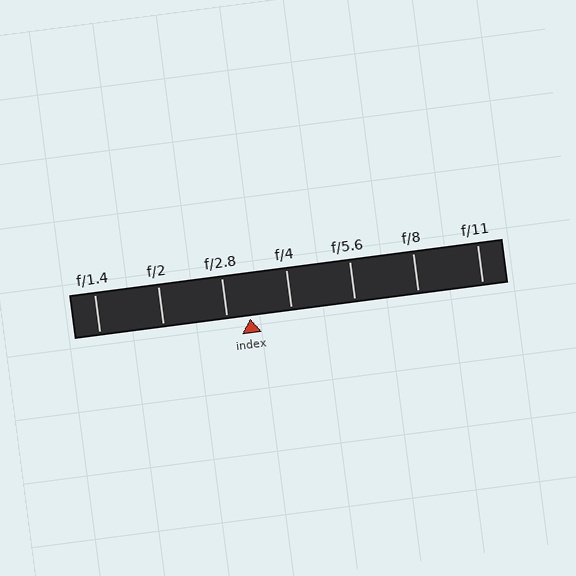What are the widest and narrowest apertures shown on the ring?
The widest aperture shown is f/1.4 and the narrowest is f/11.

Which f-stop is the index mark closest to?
The index mark is closest to f/2.8.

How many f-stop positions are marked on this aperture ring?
There are 7 f-stop positions marked.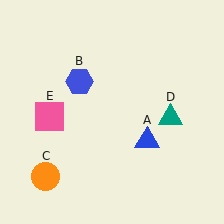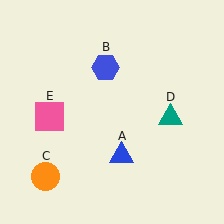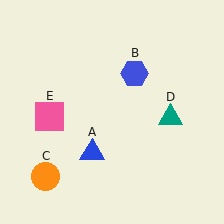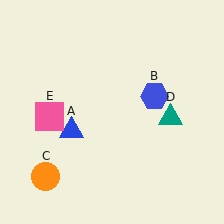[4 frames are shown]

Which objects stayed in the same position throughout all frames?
Orange circle (object C) and teal triangle (object D) and pink square (object E) remained stationary.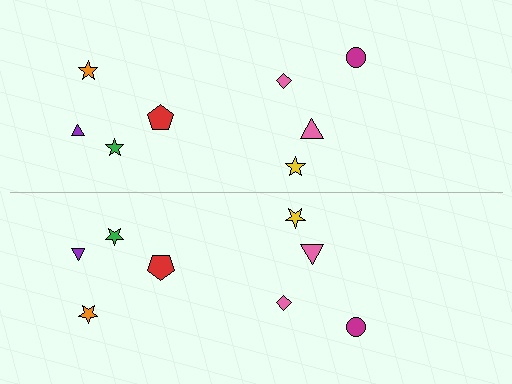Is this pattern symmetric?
Yes, this pattern has bilateral (reflection) symmetry.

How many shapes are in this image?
There are 16 shapes in this image.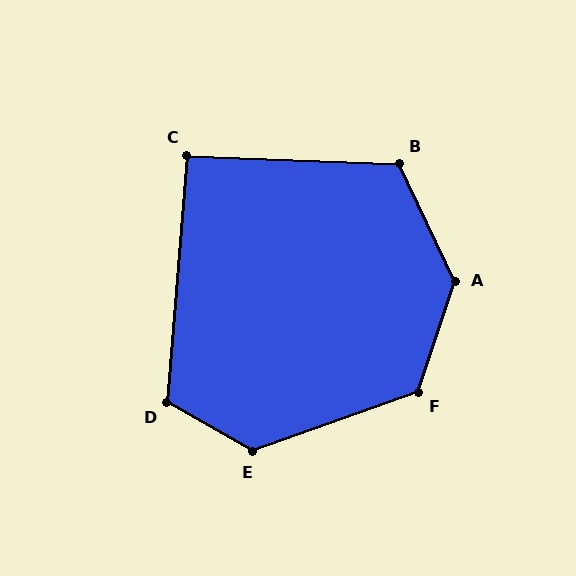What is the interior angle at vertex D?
Approximately 115 degrees (obtuse).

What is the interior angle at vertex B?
Approximately 117 degrees (obtuse).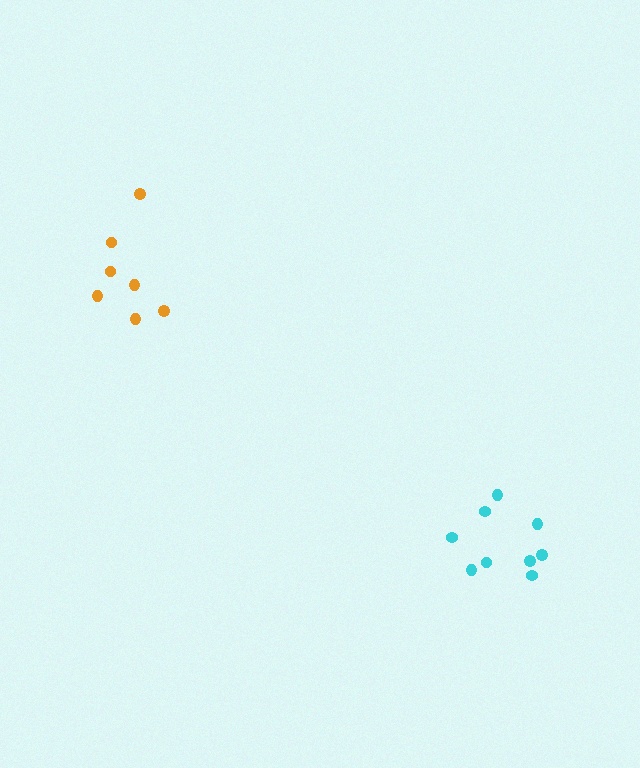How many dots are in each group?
Group 1: 9 dots, Group 2: 7 dots (16 total).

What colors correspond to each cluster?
The clusters are colored: cyan, orange.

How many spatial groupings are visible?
There are 2 spatial groupings.